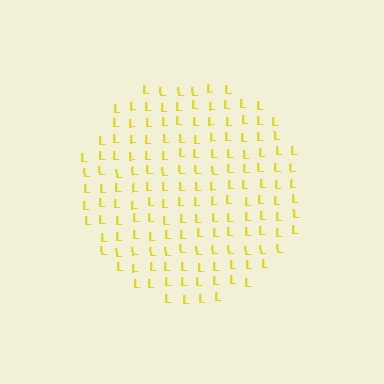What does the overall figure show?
The overall figure shows a circle.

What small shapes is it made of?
It is made of small letter L's.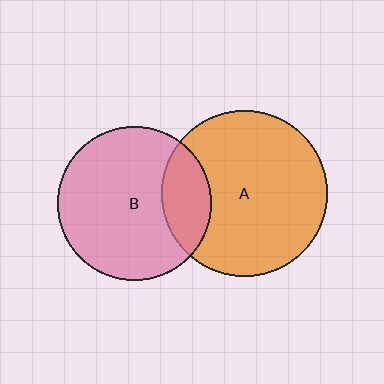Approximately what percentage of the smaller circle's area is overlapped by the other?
Approximately 20%.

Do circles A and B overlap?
Yes.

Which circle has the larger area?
Circle A (orange).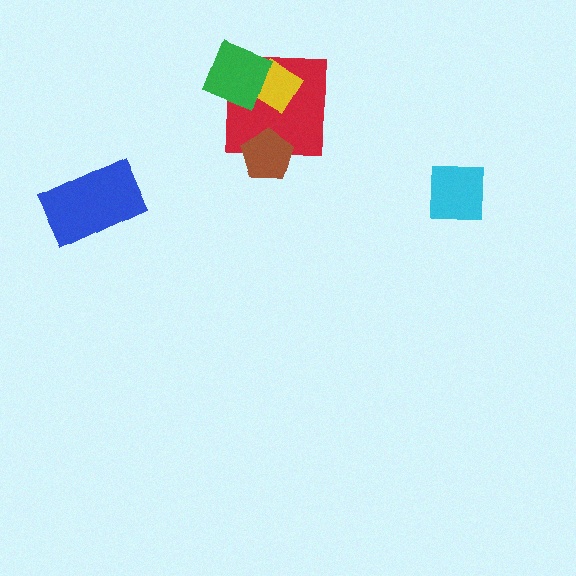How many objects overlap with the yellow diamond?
2 objects overlap with the yellow diamond.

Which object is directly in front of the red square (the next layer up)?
The yellow diamond is directly in front of the red square.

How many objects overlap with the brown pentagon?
1 object overlaps with the brown pentagon.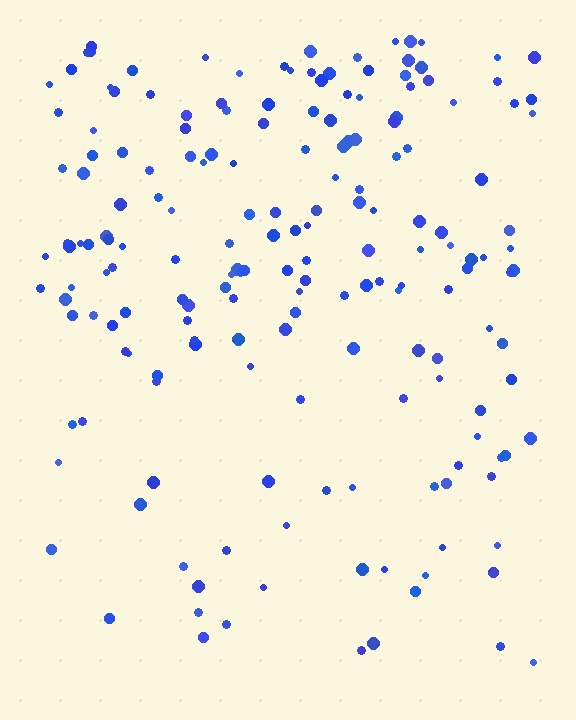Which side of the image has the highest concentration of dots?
The top.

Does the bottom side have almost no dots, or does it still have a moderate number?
Still a moderate number, just noticeably fewer than the top.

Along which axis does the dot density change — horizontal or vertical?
Vertical.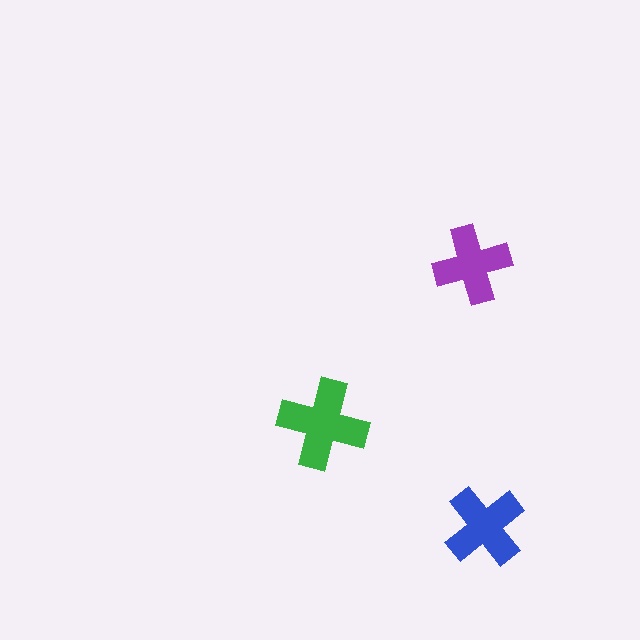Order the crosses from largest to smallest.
the green one, the blue one, the purple one.